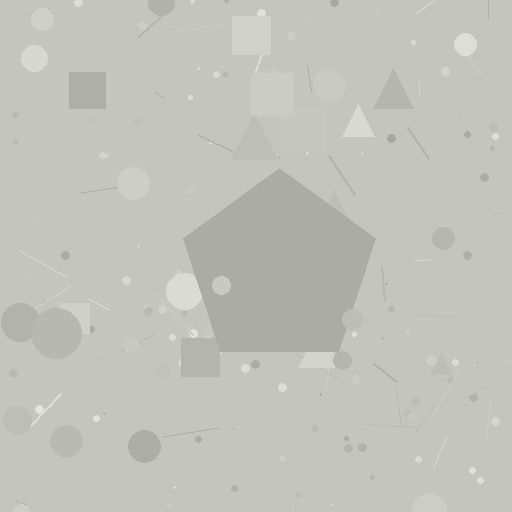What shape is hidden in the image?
A pentagon is hidden in the image.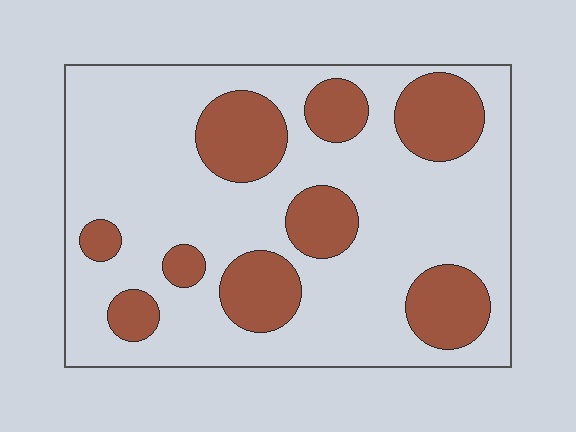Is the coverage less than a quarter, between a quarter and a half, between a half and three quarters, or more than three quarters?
Between a quarter and a half.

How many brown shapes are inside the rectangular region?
9.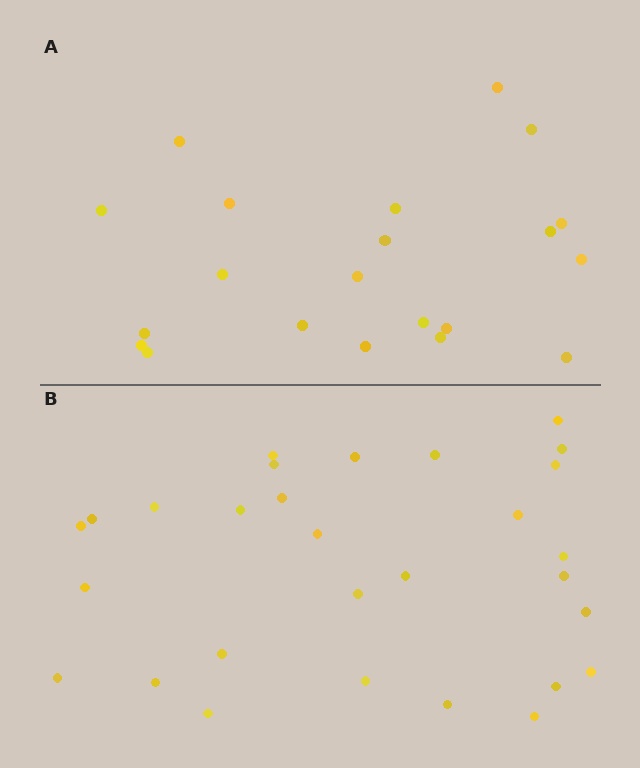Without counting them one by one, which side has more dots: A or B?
Region B (the bottom region) has more dots.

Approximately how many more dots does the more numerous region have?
Region B has roughly 8 or so more dots than region A.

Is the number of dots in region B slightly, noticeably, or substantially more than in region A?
Region B has noticeably more, but not dramatically so. The ratio is roughly 1.4 to 1.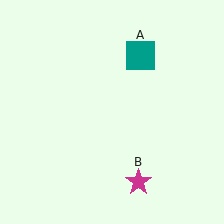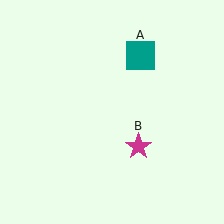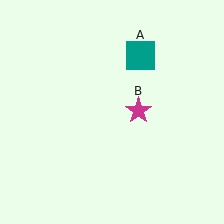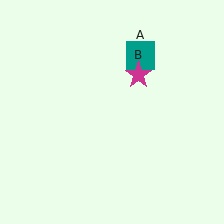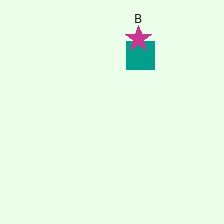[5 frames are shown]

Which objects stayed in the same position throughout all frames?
Teal square (object A) remained stationary.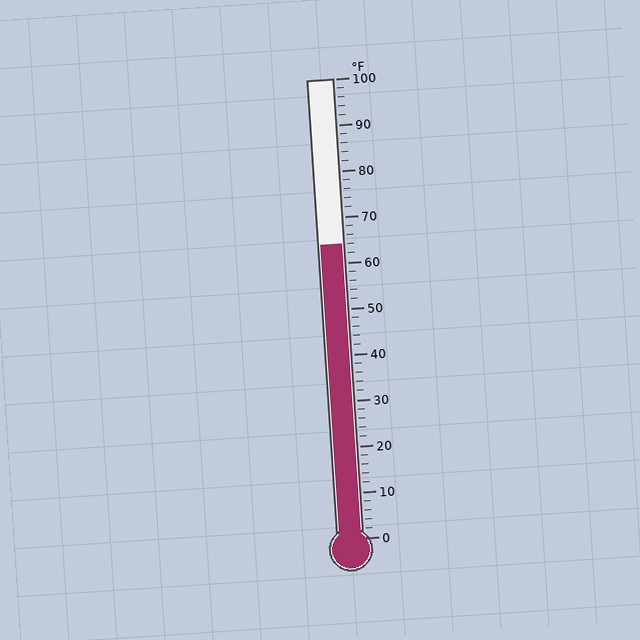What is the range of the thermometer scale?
The thermometer scale ranges from 0°F to 100°F.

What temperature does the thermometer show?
The thermometer shows approximately 64°F.